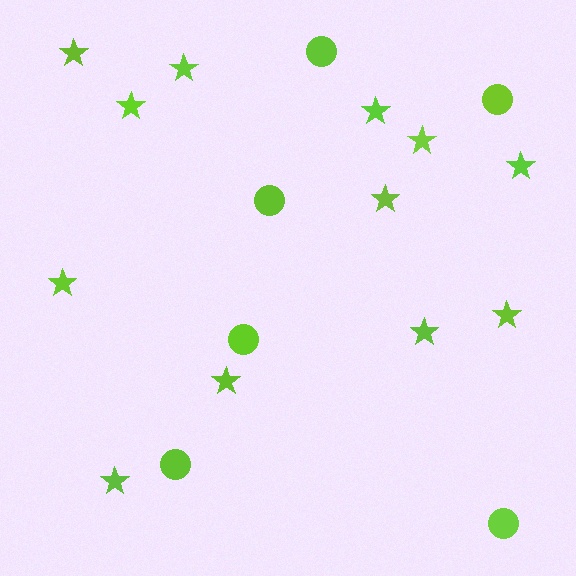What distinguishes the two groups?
There are 2 groups: one group of stars (12) and one group of circles (6).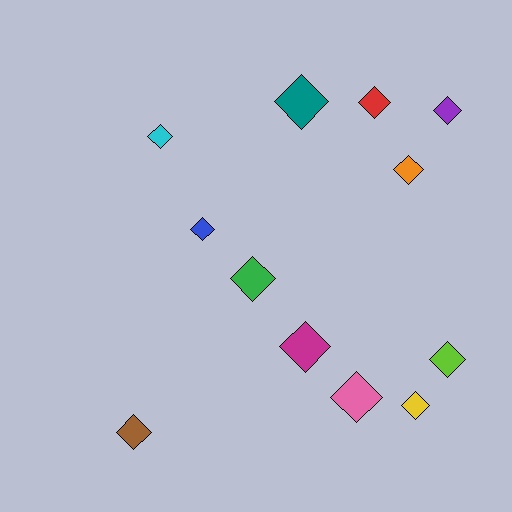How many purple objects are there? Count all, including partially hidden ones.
There is 1 purple object.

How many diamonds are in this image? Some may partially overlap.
There are 12 diamonds.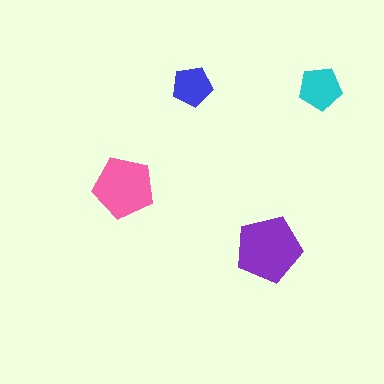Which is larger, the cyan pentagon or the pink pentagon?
The pink one.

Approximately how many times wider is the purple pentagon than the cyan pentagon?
About 1.5 times wider.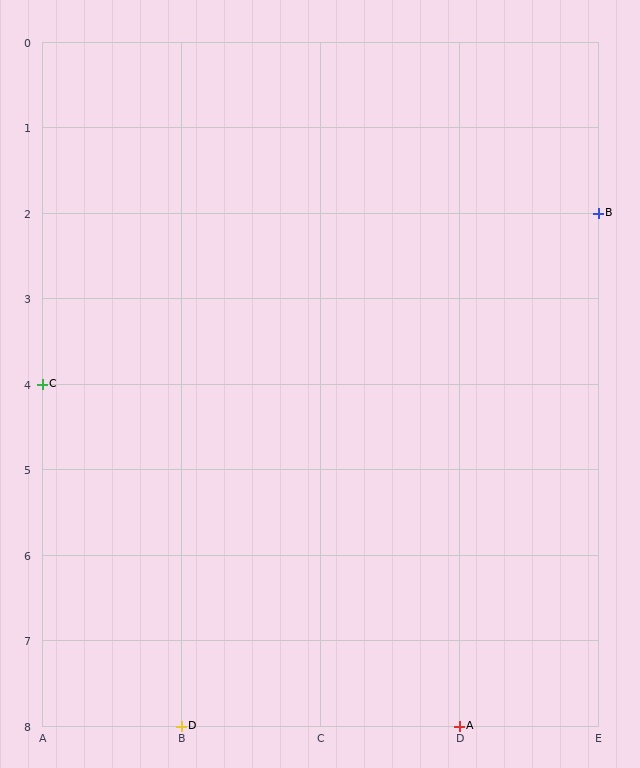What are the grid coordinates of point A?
Point A is at grid coordinates (D, 8).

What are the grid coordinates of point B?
Point B is at grid coordinates (E, 2).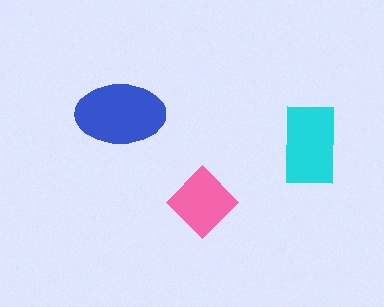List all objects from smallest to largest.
The pink diamond, the cyan rectangle, the blue ellipse.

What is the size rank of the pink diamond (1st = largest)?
3rd.